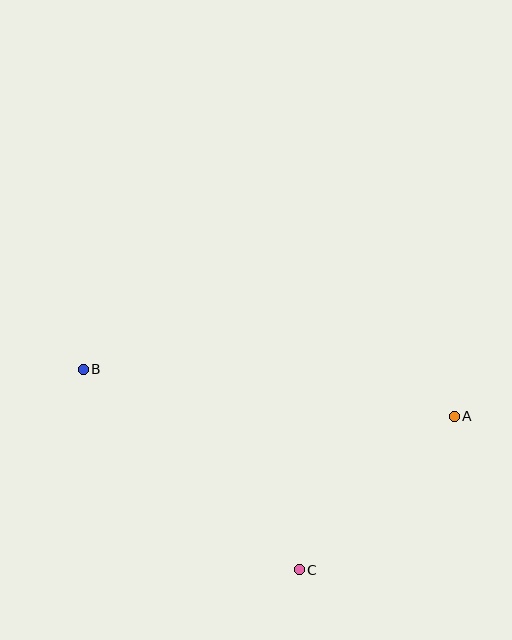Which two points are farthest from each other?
Points A and B are farthest from each other.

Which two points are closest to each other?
Points A and C are closest to each other.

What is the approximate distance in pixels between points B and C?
The distance between B and C is approximately 294 pixels.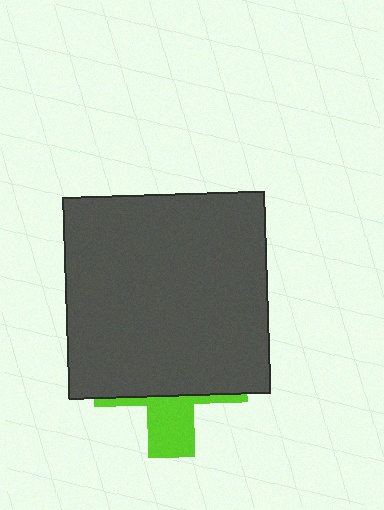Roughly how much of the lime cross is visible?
A small part of it is visible (roughly 31%).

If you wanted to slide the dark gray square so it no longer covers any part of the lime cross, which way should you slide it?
Slide it up — that is the most direct way to separate the two shapes.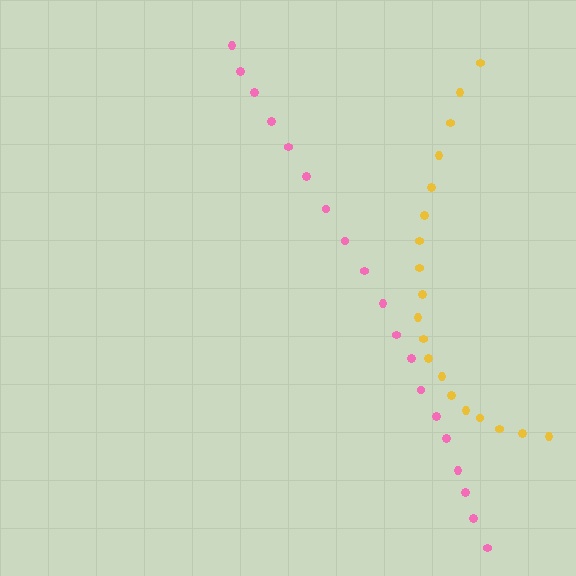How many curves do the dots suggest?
There are 2 distinct paths.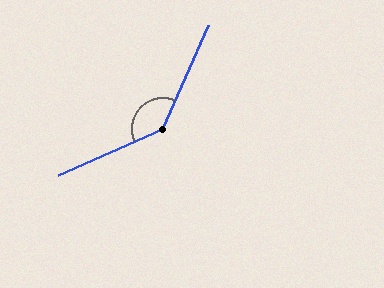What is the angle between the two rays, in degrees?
Approximately 138 degrees.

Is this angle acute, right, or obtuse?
It is obtuse.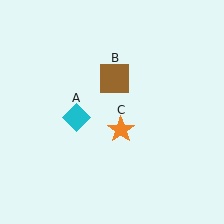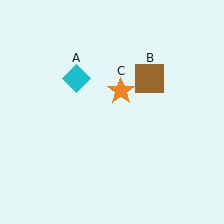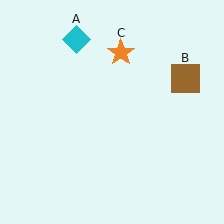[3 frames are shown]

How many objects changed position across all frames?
3 objects changed position: cyan diamond (object A), brown square (object B), orange star (object C).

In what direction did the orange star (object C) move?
The orange star (object C) moved up.